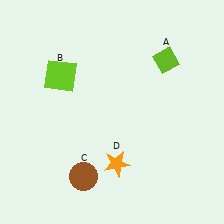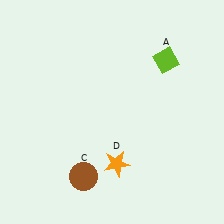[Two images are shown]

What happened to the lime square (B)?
The lime square (B) was removed in Image 2. It was in the top-left area of Image 1.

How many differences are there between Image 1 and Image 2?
There is 1 difference between the two images.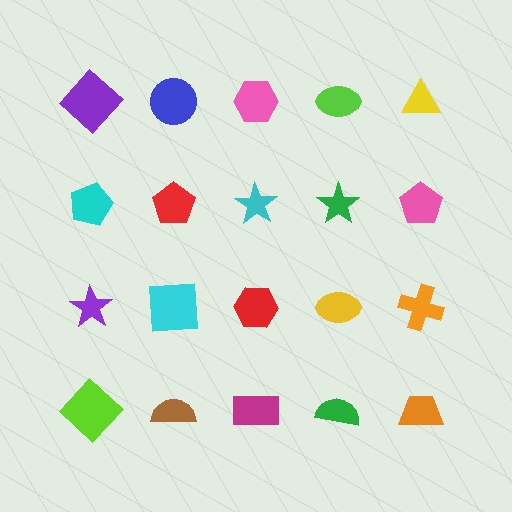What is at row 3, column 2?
A cyan square.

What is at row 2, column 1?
A cyan pentagon.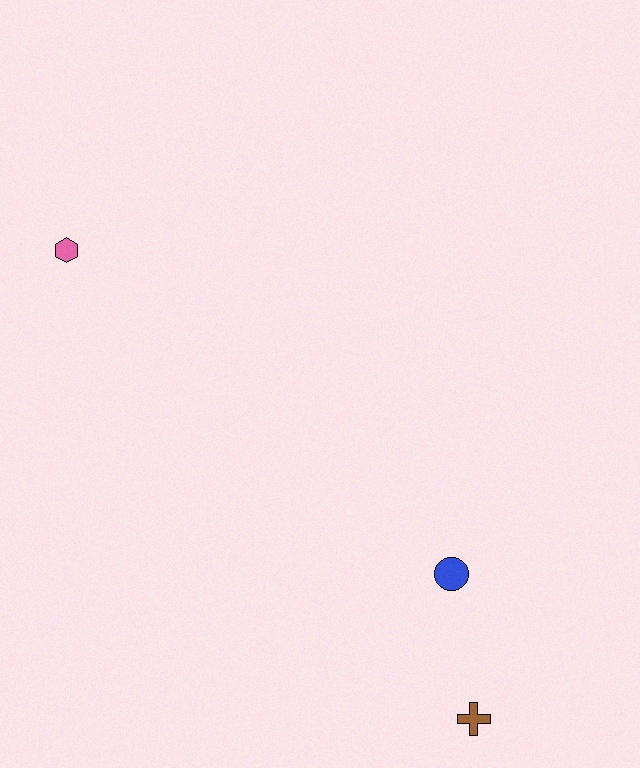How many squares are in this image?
There are no squares.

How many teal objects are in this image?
There are no teal objects.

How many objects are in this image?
There are 3 objects.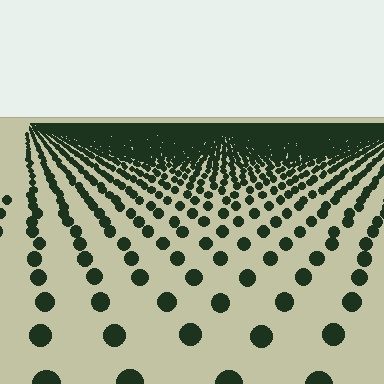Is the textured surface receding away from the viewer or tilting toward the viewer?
The surface is receding away from the viewer. Texture elements get smaller and denser toward the top.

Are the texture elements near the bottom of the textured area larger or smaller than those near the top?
Larger. Near the bottom, elements are closer to the viewer and appear at a bigger on-screen size.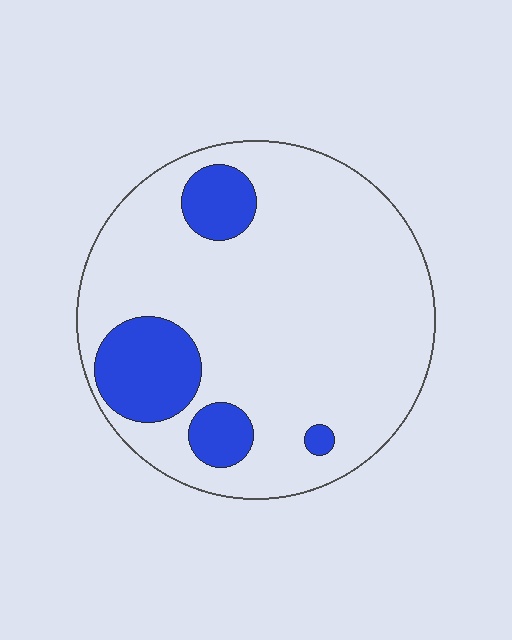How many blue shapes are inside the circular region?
4.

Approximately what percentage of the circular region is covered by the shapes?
Approximately 20%.